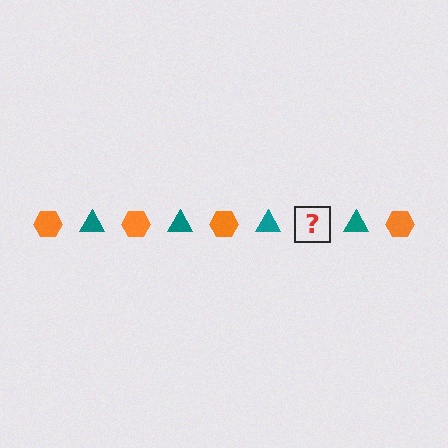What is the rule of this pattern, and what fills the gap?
The rule is that the pattern alternates between orange hexagon and teal triangle. The gap should be filled with an orange hexagon.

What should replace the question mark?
The question mark should be replaced with an orange hexagon.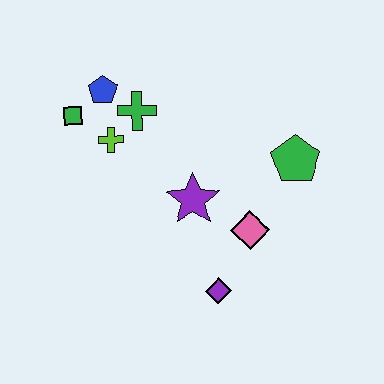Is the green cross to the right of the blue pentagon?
Yes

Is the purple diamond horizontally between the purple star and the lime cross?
No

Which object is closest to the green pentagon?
The pink diamond is closest to the green pentagon.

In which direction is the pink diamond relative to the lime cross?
The pink diamond is to the right of the lime cross.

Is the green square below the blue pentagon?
Yes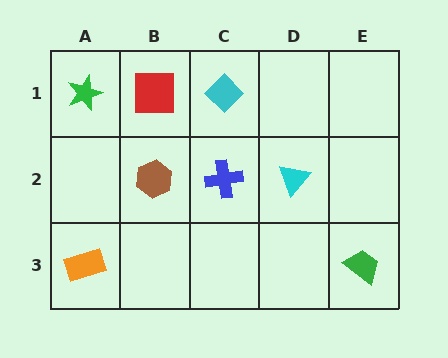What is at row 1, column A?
A green star.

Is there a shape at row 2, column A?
No, that cell is empty.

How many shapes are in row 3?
2 shapes.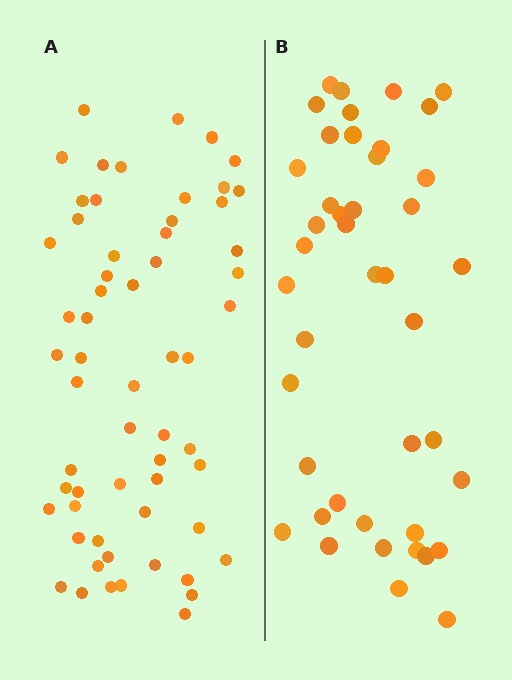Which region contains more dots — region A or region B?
Region A (the left region) has more dots.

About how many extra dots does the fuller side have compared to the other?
Region A has approximately 15 more dots than region B.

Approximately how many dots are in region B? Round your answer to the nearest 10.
About 40 dots. (The exact count is 43, which rounds to 40.)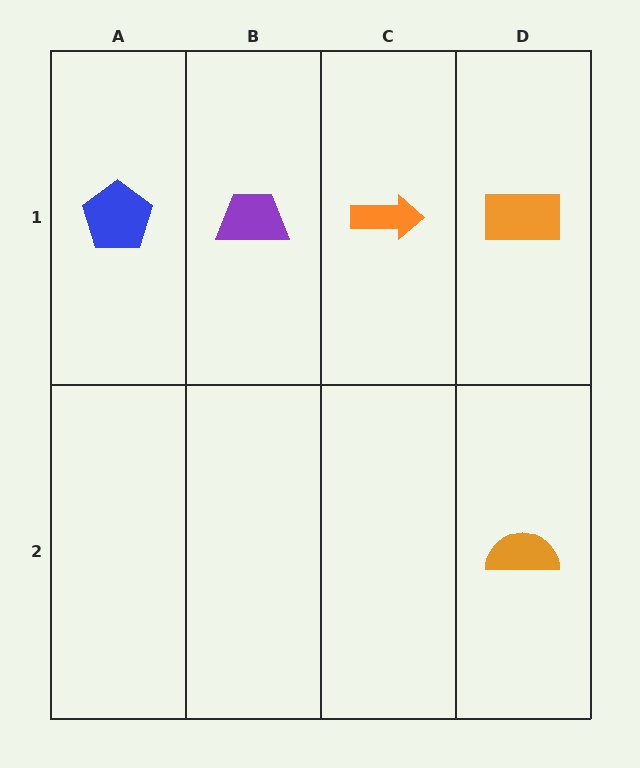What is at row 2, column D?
An orange semicircle.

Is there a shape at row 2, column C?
No, that cell is empty.